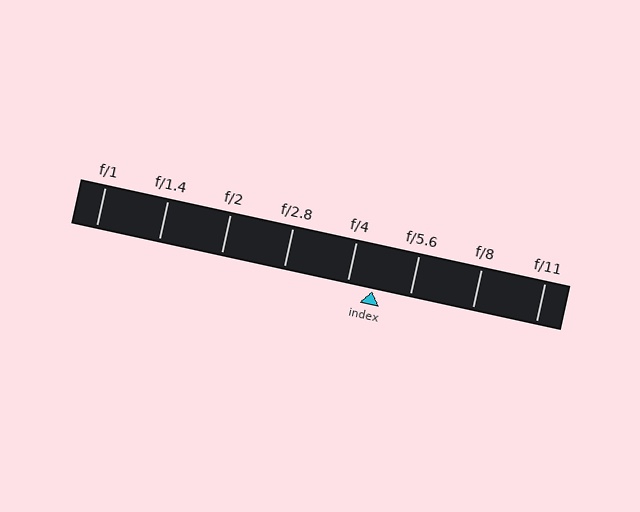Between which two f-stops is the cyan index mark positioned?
The index mark is between f/4 and f/5.6.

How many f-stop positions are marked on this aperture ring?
There are 8 f-stop positions marked.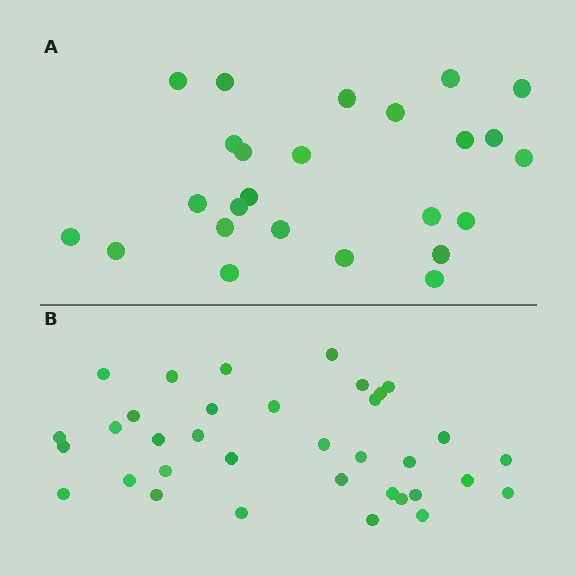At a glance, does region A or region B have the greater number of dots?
Region B (the bottom region) has more dots.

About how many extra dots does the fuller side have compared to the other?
Region B has roughly 10 or so more dots than region A.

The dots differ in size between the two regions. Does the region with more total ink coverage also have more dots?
No. Region A has more total ink coverage because its dots are larger, but region B actually contains more individual dots. Total area can be misleading — the number of items is what matters here.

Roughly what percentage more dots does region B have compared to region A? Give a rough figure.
About 40% more.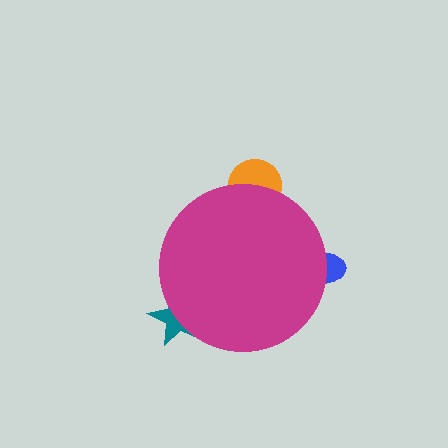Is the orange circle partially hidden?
Yes, the orange circle is partially hidden behind the magenta circle.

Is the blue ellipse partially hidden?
Yes, the blue ellipse is partially hidden behind the magenta circle.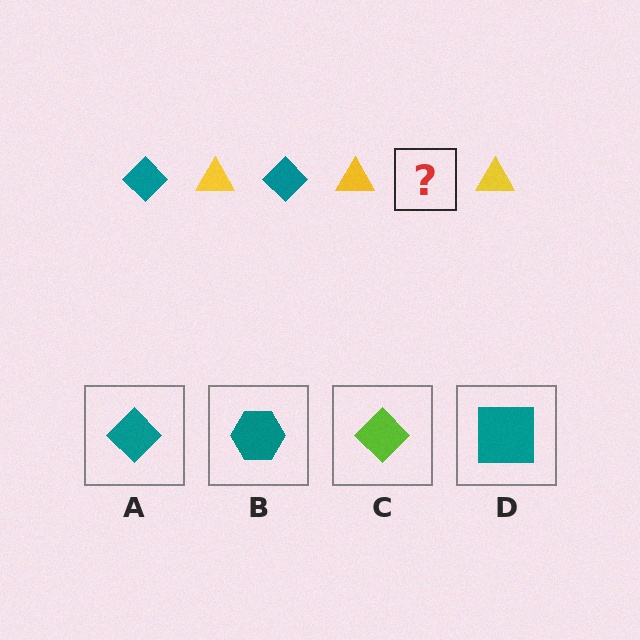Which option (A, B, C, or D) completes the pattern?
A.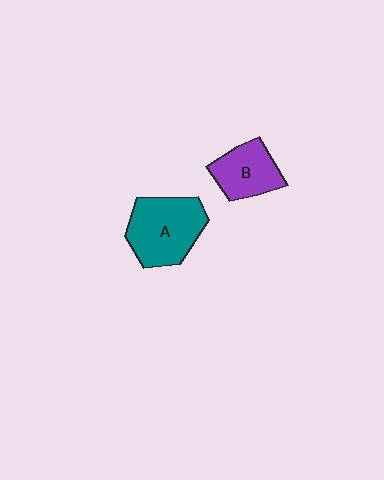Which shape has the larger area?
Shape A (teal).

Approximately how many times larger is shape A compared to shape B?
Approximately 1.5 times.